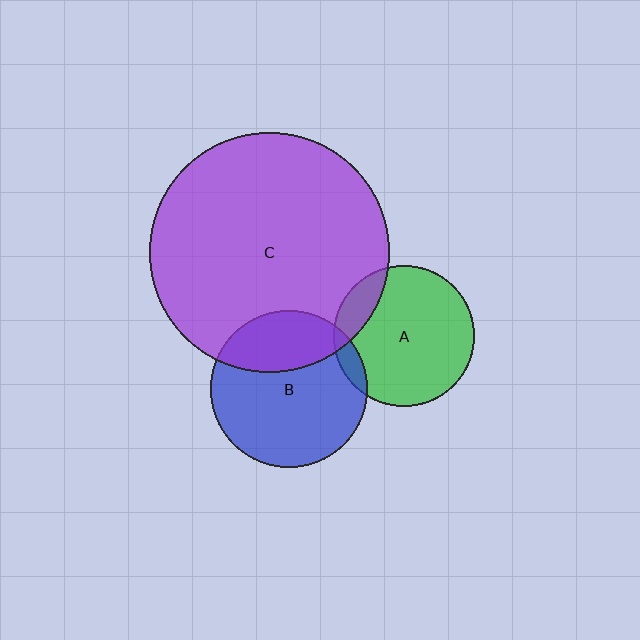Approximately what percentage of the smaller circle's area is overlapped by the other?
Approximately 30%.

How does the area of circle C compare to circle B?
Approximately 2.3 times.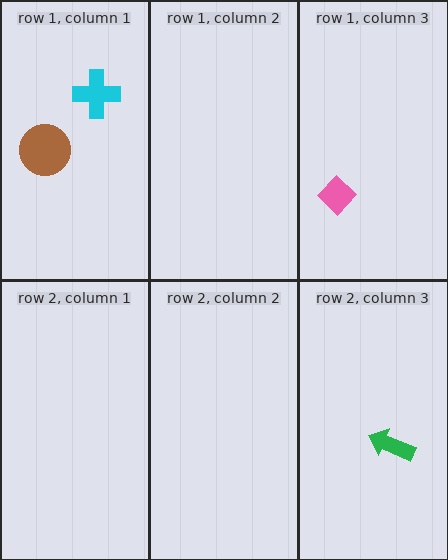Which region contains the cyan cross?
The row 1, column 1 region.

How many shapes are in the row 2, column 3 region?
1.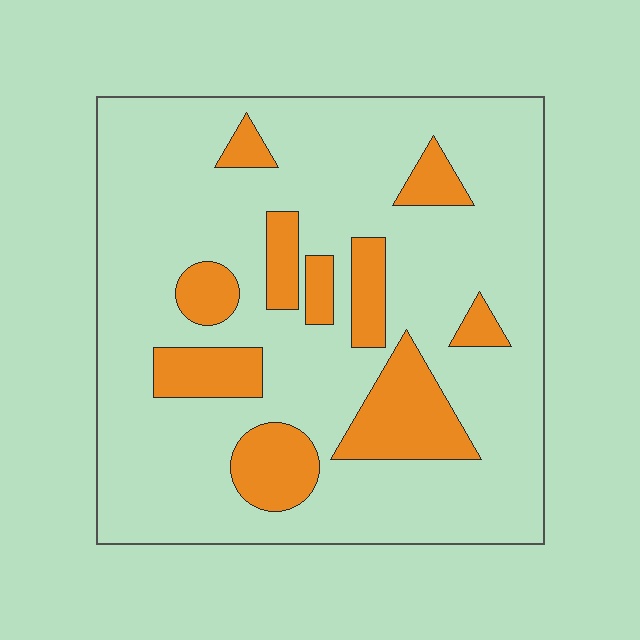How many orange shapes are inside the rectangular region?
10.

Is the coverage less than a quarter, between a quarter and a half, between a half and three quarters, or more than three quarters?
Less than a quarter.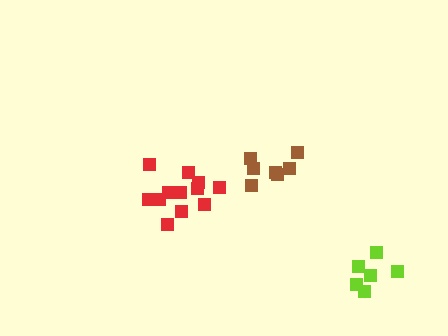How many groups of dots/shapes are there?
There are 3 groups.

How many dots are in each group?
Group 1: 6 dots, Group 2: 7 dots, Group 3: 12 dots (25 total).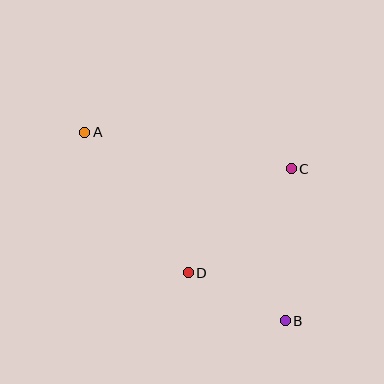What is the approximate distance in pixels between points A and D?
The distance between A and D is approximately 175 pixels.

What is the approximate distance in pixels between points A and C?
The distance between A and C is approximately 210 pixels.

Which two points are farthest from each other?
Points A and B are farthest from each other.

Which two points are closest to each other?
Points B and D are closest to each other.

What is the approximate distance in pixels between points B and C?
The distance between B and C is approximately 152 pixels.